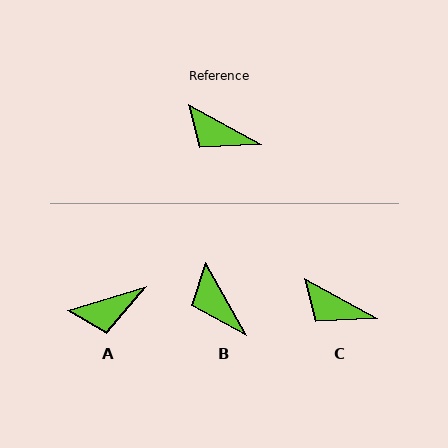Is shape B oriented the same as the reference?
No, it is off by about 32 degrees.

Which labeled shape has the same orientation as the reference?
C.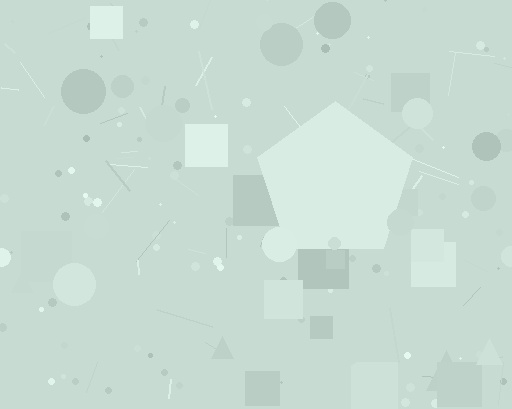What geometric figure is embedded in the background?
A pentagon is embedded in the background.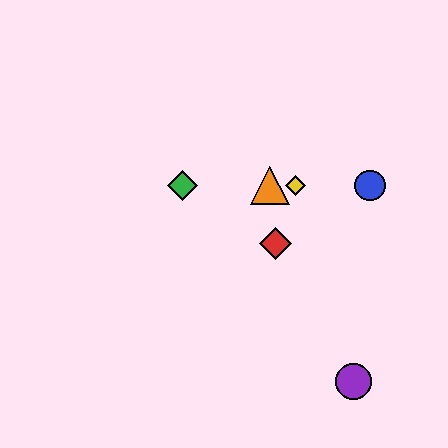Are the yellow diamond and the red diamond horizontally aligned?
No, the yellow diamond is at y≈186 and the red diamond is at y≈243.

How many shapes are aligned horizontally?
4 shapes (the blue circle, the green diamond, the yellow diamond, the orange triangle) are aligned horizontally.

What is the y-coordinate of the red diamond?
The red diamond is at y≈243.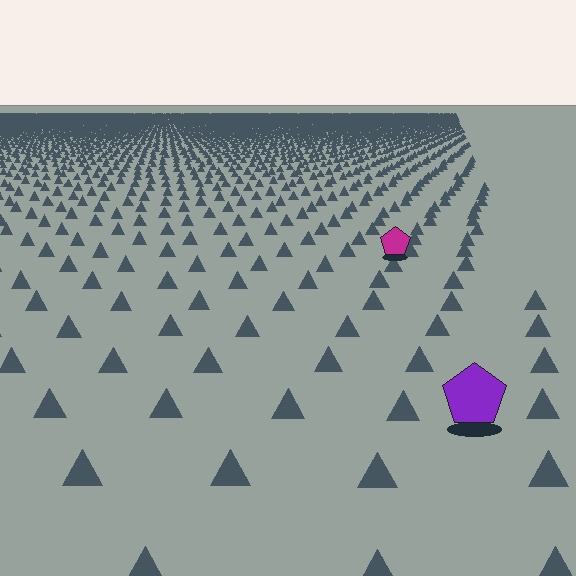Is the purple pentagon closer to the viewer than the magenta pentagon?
Yes. The purple pentagon is closer — you can tell from the texture gradient: the ground texture is coarser near it.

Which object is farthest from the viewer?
The magenta pentagon is farthest from the viewer. It appears smaller and the ground texture around it is denser.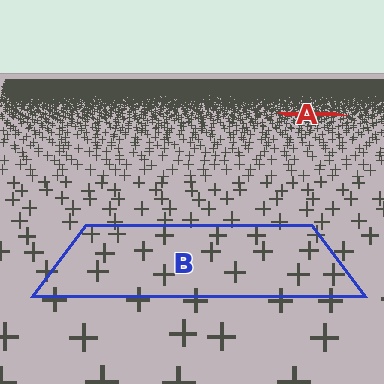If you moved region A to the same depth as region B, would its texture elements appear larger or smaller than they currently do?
They would appear larger. At a closer depth, the same texture elements are projected at a bigger on-screen size.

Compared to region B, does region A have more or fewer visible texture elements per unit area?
Region A has more texture elements per unit area — they are packed more densely because it is farther away.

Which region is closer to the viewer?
Region B is closer. The texture elements there are larger and more spread out.